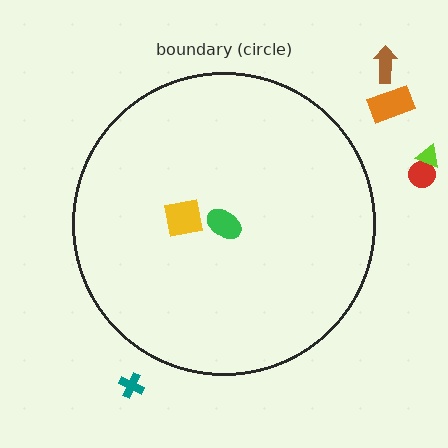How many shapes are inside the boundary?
2 inside, 5 outside.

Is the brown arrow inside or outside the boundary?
Outside.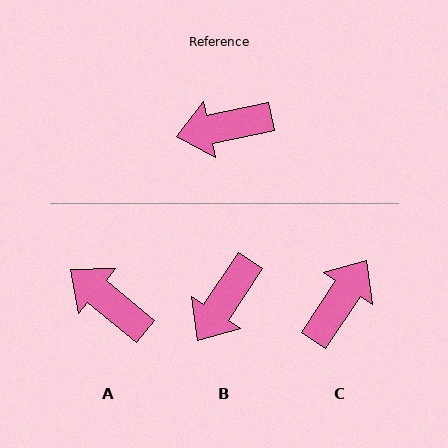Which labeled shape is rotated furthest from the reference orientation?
C, about 135 degrees away.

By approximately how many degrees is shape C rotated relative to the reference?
Approximately 135 degrees clockwise.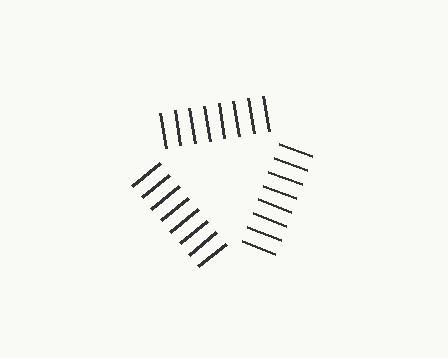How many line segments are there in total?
24 — 8 along each of the 3 edges.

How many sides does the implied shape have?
3 sides — the line-ends trace a triangle.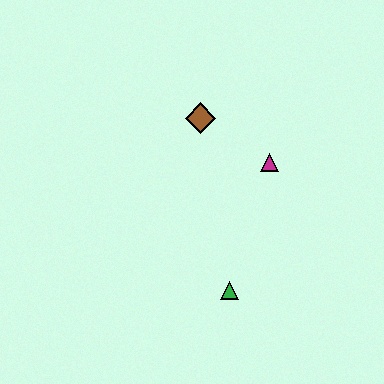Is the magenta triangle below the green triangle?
No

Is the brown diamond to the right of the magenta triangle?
No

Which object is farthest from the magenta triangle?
The green triangle is farthest from the magenta triangle.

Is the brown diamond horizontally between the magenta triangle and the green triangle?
No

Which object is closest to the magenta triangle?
The brown diamond is closest to the magenta triangle.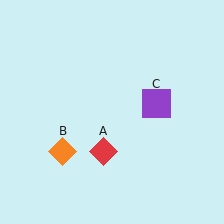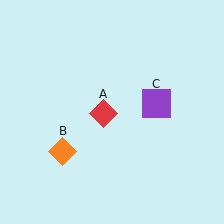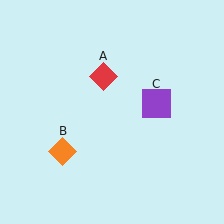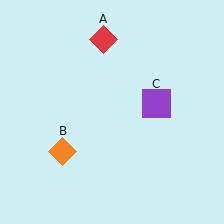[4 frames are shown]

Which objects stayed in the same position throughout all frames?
Orange diamond (object B) and purple square (object C) remained stationary.